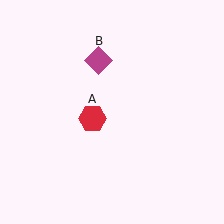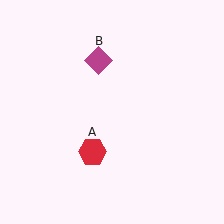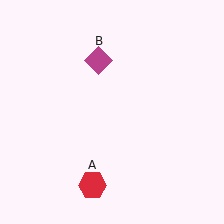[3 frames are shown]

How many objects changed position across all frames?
1 object changed position: red hexagon (object A).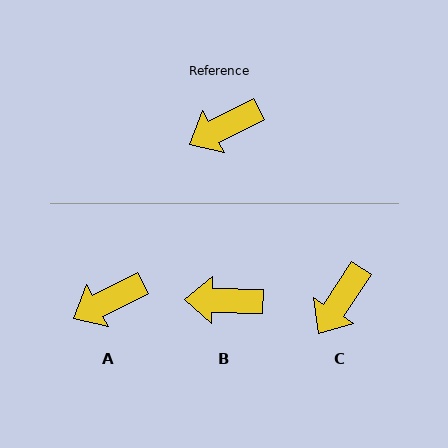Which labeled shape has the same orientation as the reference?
A.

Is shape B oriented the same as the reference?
No, it is off by about 28 degrees.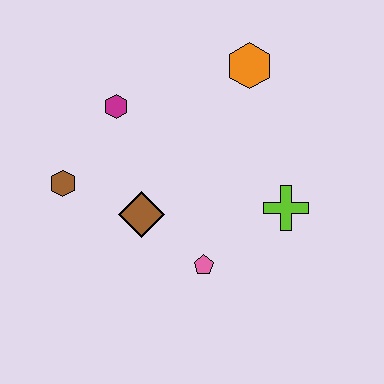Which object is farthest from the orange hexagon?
The brown hexagon is farthest from the orange hexagon.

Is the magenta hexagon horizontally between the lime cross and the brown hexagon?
Yes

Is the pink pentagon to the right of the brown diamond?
Yes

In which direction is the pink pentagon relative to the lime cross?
The pink pentagon is to the left of the lime cross.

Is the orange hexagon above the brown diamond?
Yes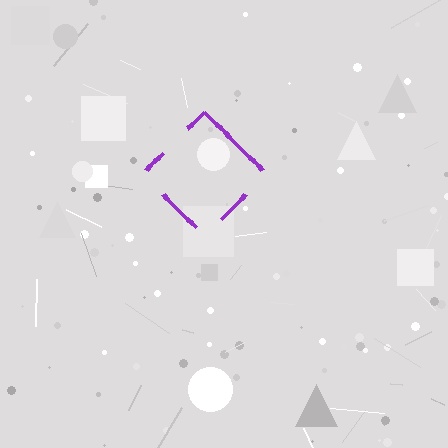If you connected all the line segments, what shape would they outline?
They would outline a diamond.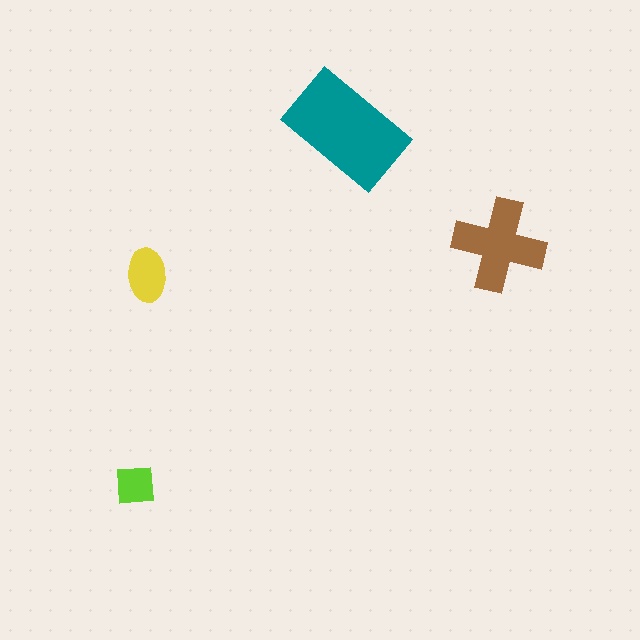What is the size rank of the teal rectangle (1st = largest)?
1st.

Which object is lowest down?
The lime square is bottommost.